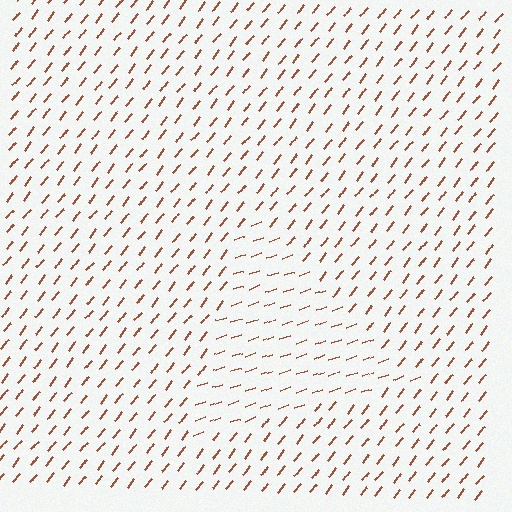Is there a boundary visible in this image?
Yes, there is a texture boundary formed by a change in line orientation.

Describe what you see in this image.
The image is filled with small brown line segments. A triangle region in the image has lines oriented differently from the surrounding lines, creating a visible texture boundary.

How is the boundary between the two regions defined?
The boundary is defined purely by a change in line orientation (approximately 32 degrees difference). All lines are the same color and thickness.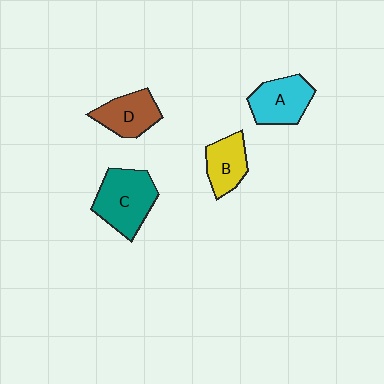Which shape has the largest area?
Shape C (teal).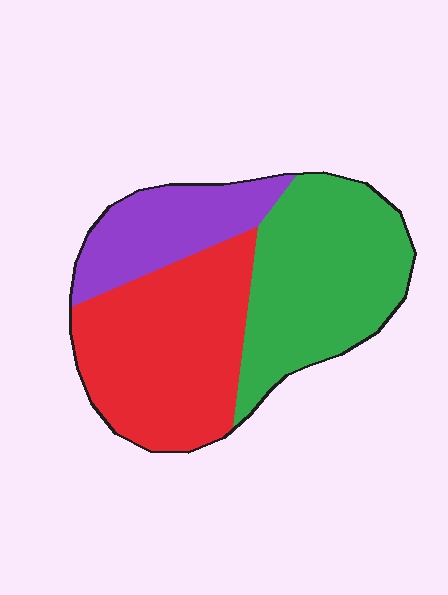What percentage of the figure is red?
Red covers roughly 40% of the figure.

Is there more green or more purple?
Green.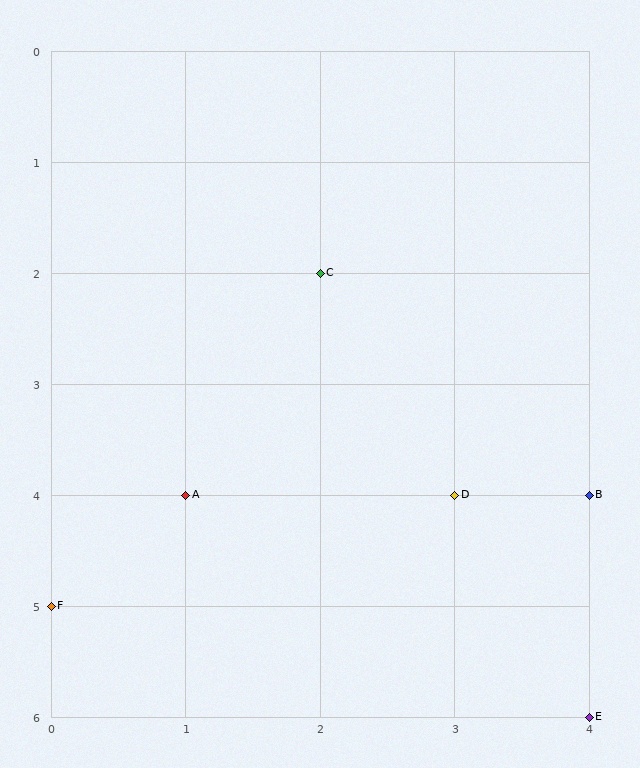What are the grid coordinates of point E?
Point E is at grid coordinates (4, 6).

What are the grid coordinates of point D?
Point D is at grid coordinates (3, 4).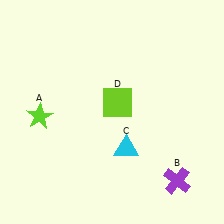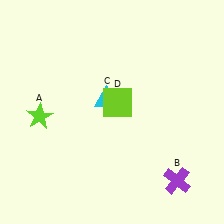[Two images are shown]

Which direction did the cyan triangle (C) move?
The cyan triangle (C) moved up.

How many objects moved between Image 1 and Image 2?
1 object moved between the two images.